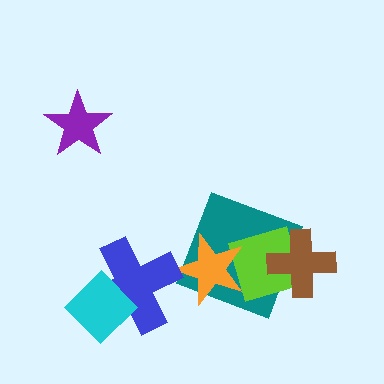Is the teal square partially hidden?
Yes, it is partially covered by another shape.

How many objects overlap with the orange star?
2 objects overlap with the orange star.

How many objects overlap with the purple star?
0 objects overlap with the purple star.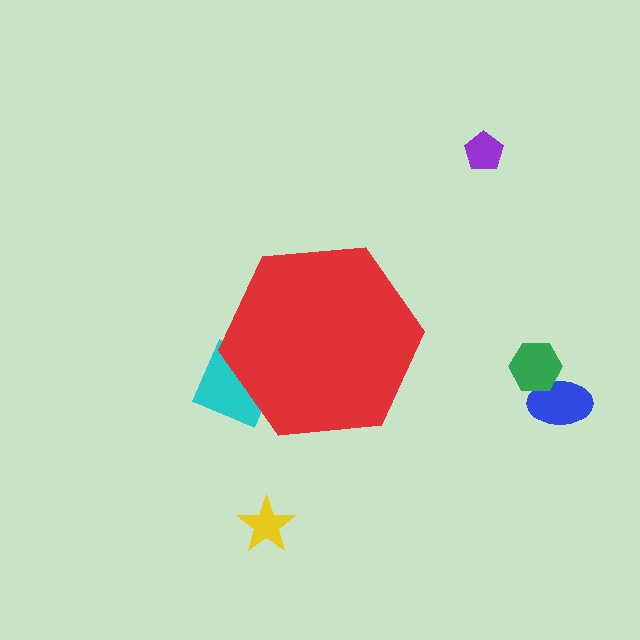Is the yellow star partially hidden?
No, the yellow star is fully visible.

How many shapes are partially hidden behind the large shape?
1 shape is partially hidden.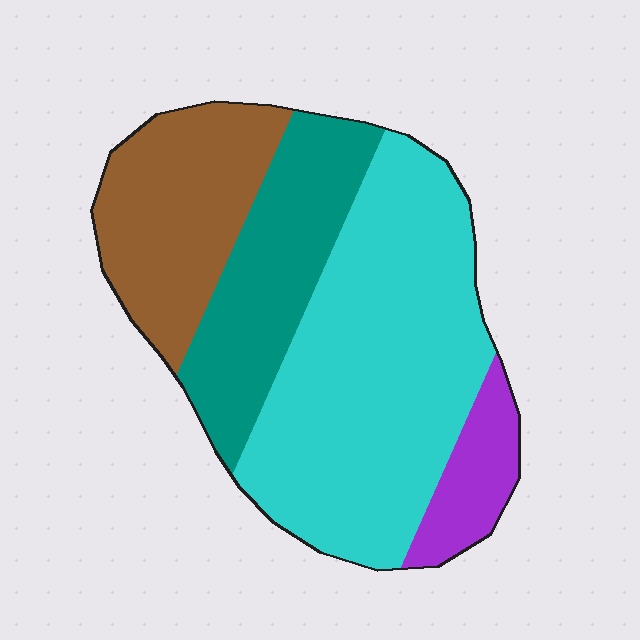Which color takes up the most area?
Cyan, at roughly 50%.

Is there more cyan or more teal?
Cyan.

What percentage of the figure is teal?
Teal takes up about one fifth (1/5) of the figure.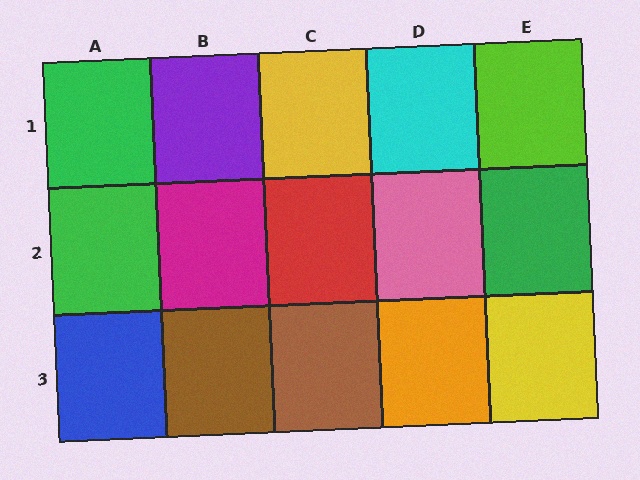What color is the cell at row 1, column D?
Cyan.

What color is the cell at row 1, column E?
Lime.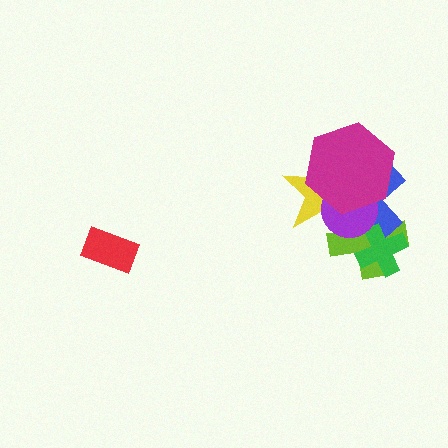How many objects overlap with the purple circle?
4 objects overlap with the purple circle.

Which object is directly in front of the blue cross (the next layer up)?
The yellow star is directly in front of the blue cross.